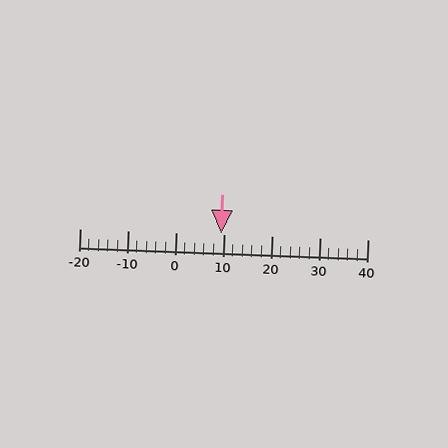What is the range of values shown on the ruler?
The ruler shows values from -20 to 40.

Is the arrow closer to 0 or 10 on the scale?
The arrow is closer to 10.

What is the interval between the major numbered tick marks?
The major tick marks are spaced 10 units apart.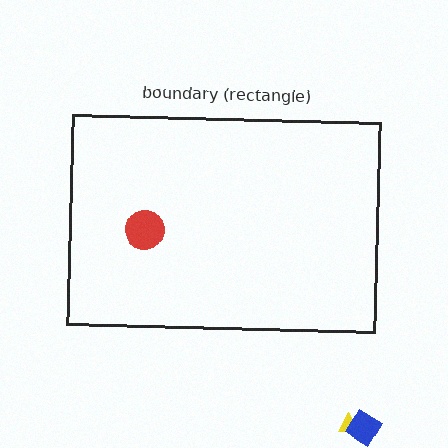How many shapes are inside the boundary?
1 inside, 2 outside.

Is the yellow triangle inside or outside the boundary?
Outside.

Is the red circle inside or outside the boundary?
Inside.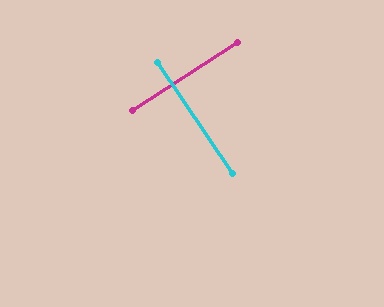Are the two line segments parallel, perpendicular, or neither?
Perpendicular — they meet at approximately 89°.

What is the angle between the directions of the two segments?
Approximately 89 degrees.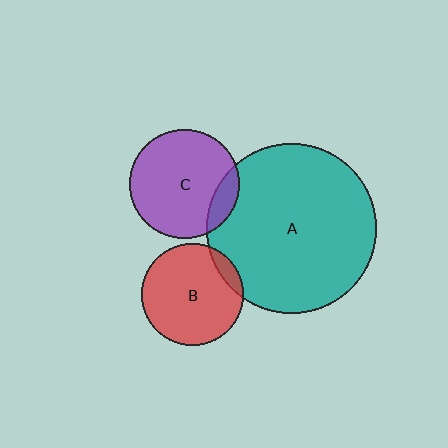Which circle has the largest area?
Circle A (teal).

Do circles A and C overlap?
Yes.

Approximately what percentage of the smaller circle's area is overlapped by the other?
Approximately 15%.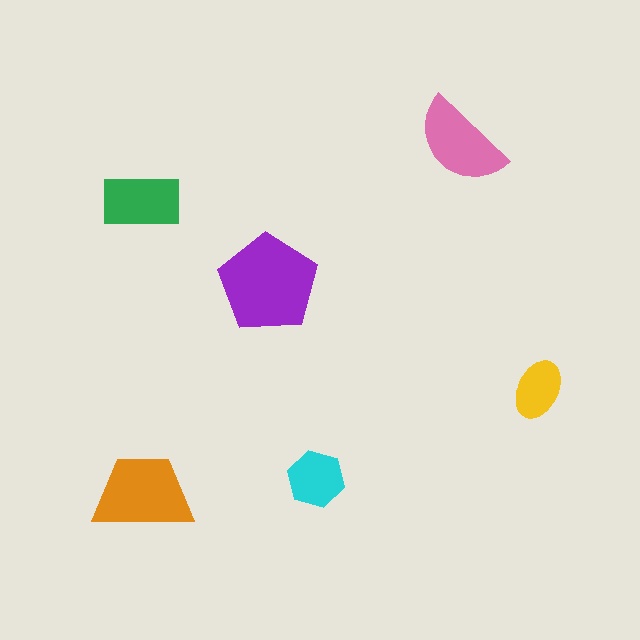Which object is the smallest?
The yellow ellipse.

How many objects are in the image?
There are 6 objects in the image.